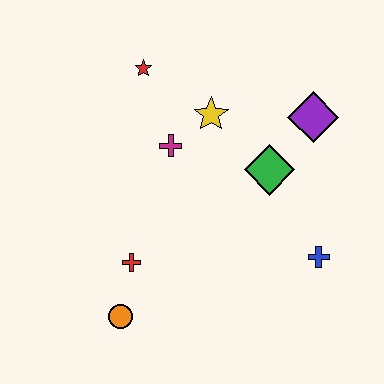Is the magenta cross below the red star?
Yes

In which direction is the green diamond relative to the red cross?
The green diamond is to the right of the red cross.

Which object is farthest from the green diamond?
The orange circle is farthest from the green diamond.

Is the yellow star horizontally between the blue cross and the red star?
Yes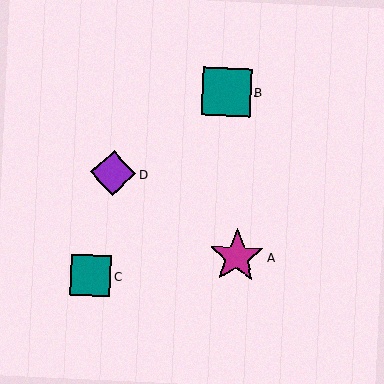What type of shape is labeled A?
Shape A is a magenta star.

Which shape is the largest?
The magenta star (labeled A) is the largest.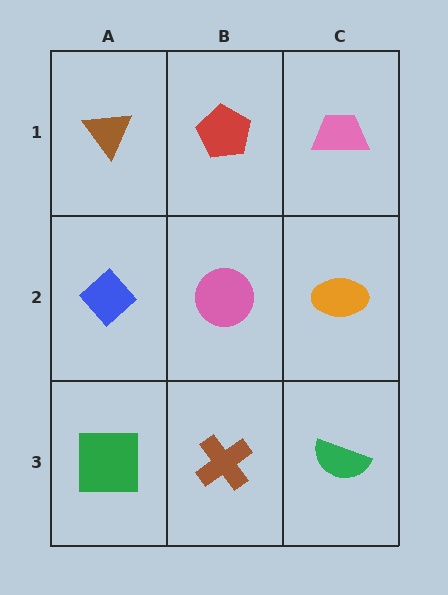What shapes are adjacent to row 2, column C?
A pink trapezoid (row 1, column C), a green semicircle (row 3, column C), a pink circle (row 2, column B).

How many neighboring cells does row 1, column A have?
2.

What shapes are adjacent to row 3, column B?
A pink circle (row 2, column B), a green square (row 3, column A), a green semicircle (row 3, column C).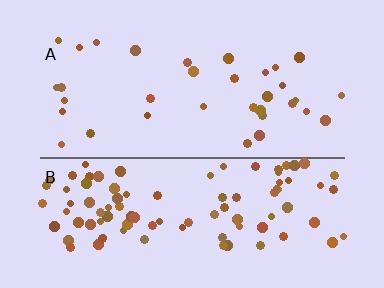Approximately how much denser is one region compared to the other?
Approximately 2.9× — region B over region A.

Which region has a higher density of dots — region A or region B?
B (the bottom).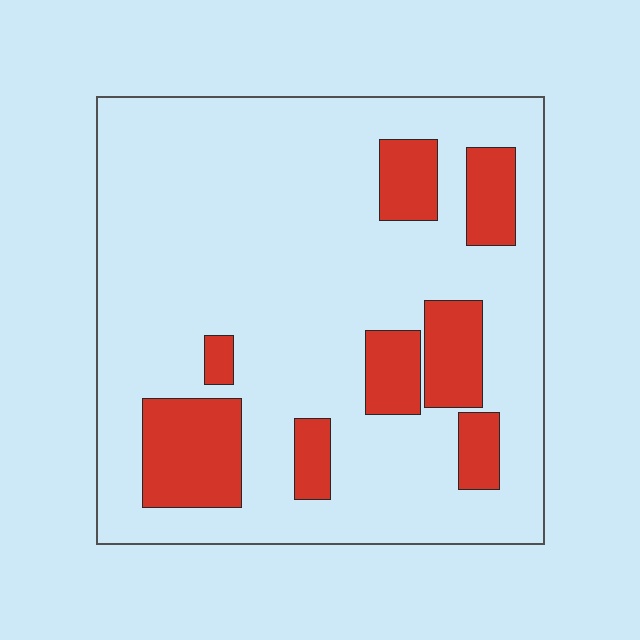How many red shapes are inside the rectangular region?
8.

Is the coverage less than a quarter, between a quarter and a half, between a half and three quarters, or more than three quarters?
Less than a quarter.